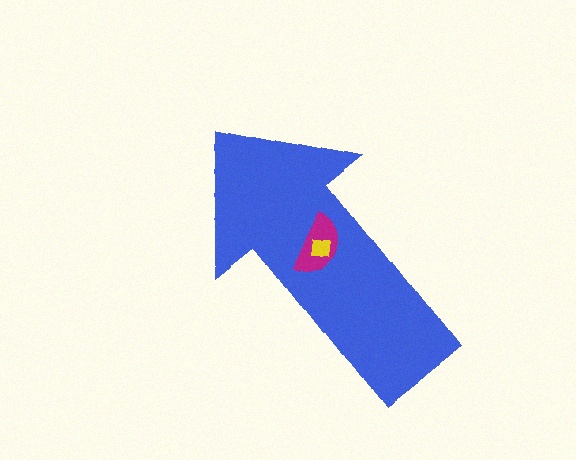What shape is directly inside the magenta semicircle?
The yellow square.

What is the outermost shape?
The blue arrow.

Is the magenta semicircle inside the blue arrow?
Yes.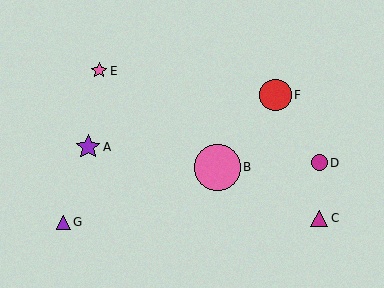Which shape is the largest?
The pink circle (labeled B) is the largest.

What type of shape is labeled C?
Shape C is a magenta triangle.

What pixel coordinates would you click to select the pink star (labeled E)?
Click at (99, 71) to select the pink star E.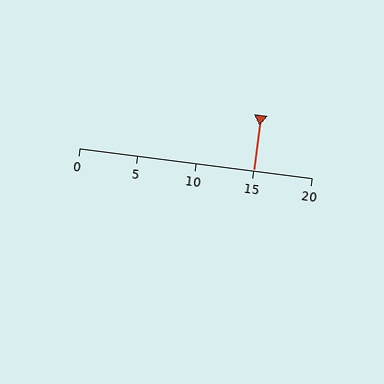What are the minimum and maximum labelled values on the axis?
The axis runs from 0 to 20.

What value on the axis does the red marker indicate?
The marker indicates approximately 15.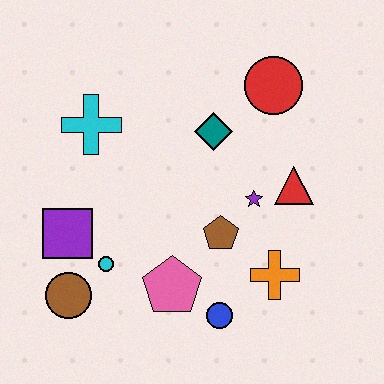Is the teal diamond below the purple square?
No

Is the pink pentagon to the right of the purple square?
Yes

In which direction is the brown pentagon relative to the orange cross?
The brown pentagon is to the left of the orange cross.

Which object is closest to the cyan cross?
The purple square is closest to the cyan cross.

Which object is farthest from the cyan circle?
The red circle is farthest from the cyan circle.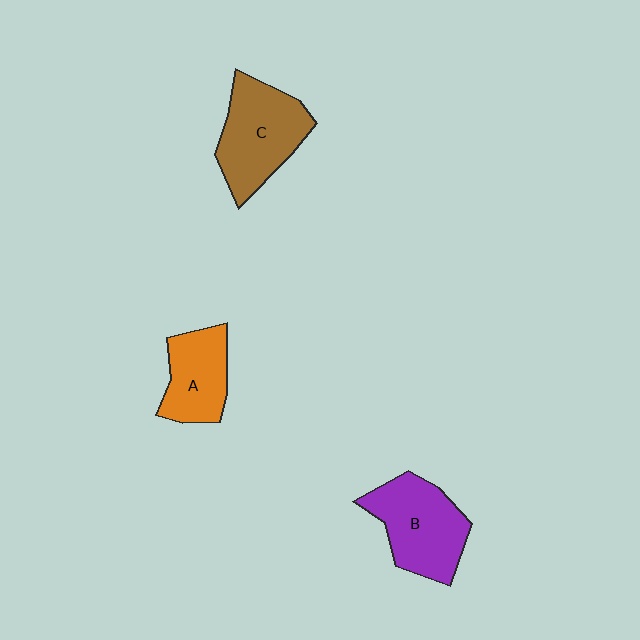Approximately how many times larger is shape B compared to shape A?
Approximately 1.3 times.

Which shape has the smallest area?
Shape A (orange).